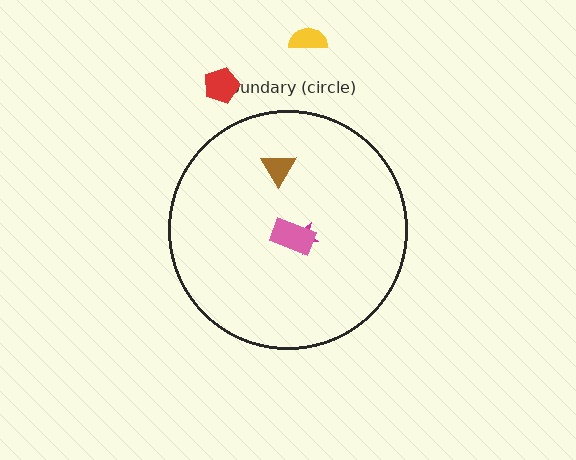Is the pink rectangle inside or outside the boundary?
Inside.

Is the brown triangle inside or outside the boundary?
Inside.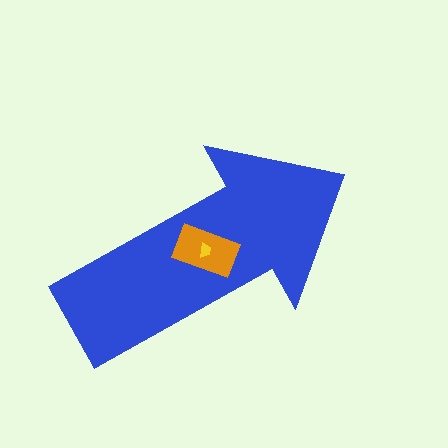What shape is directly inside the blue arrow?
The orange rectangle.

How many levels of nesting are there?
3.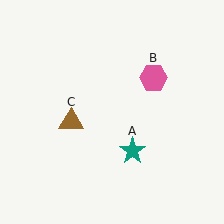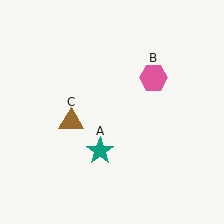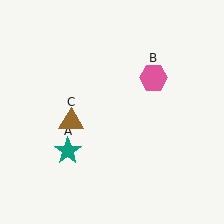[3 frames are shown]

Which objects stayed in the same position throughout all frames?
Pink hexagon (object B) and brown triangle (object C) remained stationary.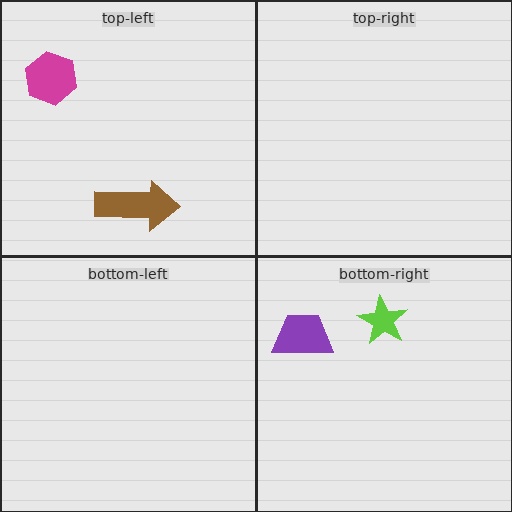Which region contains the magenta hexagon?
The top-left region.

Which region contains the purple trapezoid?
The bottom-right region.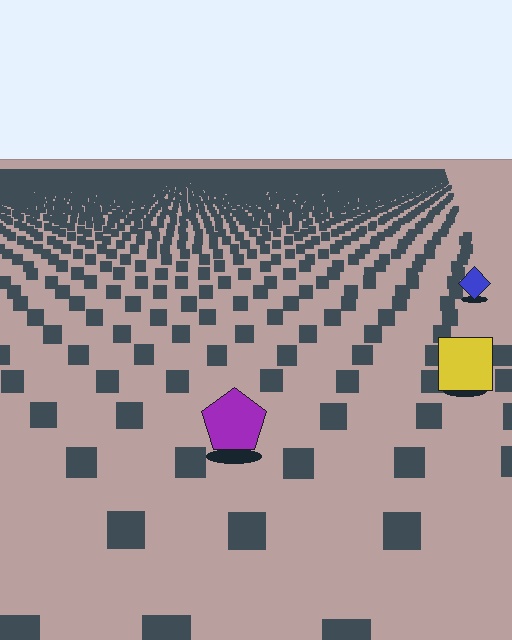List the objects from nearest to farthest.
From nearest to farthest: the purple pentagon, the yellow square, the blue diamond.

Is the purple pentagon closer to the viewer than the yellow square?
Yes. The purple pentagon is closer — you can tell from the texture gradient: the ground texture is coarser near it.